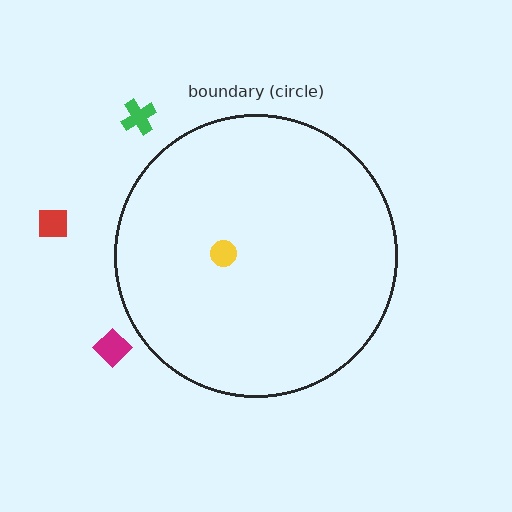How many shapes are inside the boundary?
1 inside, 3 outside.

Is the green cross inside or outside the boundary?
Outside.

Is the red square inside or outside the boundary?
Outside.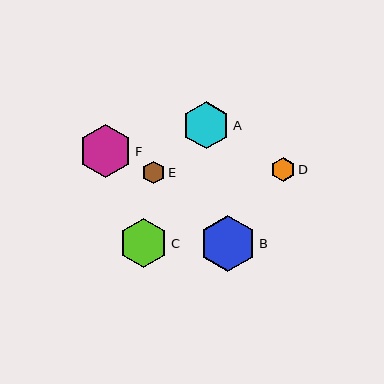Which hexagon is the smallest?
Hexagon E is the smallest with a size of approximately 22 pixels.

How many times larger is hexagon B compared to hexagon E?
Hexagon B is approximately 2.5 times the size of hexagon E.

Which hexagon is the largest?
Hexagon B is the largest with a size of approximately 56 pixels.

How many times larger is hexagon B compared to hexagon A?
Hexagon B is approximately 1.2 times the size of hexagon A.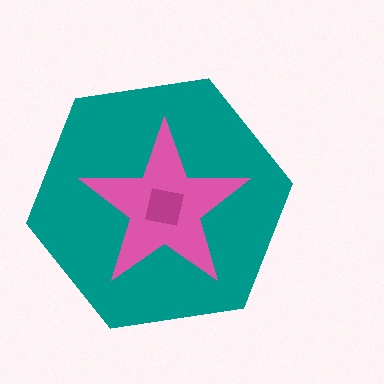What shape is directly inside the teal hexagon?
The pink star.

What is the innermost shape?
The magenta square.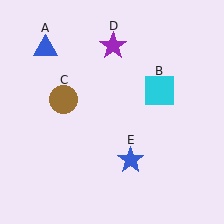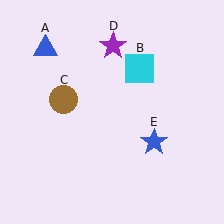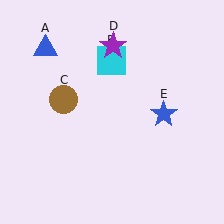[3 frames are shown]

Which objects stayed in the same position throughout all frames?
Blue triangle (object A) and brown circle (object C) and purple star (object D) remained stationary.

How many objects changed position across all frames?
2 objects changed position: cyan square (object B), blue star (object E).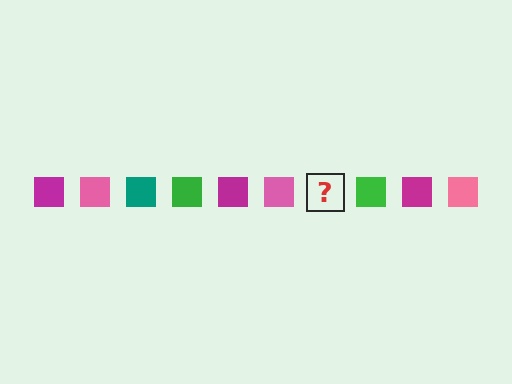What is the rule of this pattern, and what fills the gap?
The rule is that the pattern cycles through magenta, pink, teal, green squares. The gap should be filled with a teal square.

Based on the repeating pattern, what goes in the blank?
The blank should be a teal square.